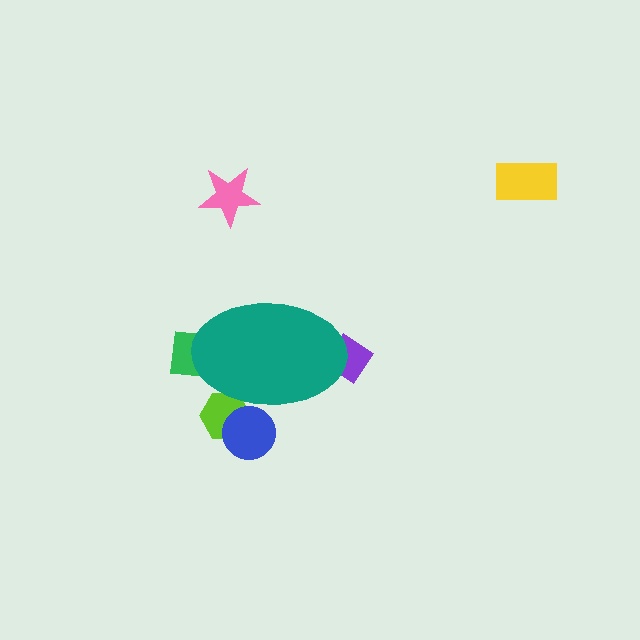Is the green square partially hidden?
Yes, the green square is partially hidden behind the teal ellipse.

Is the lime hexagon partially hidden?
Yes, the lime hexagon is partially hidden behind the teal ellipse.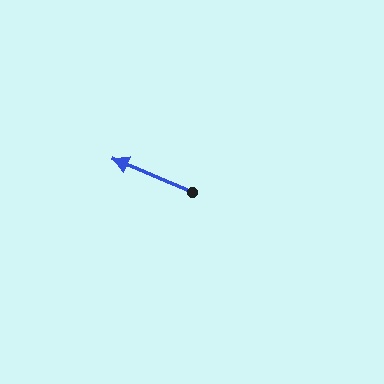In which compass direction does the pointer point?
Northwest.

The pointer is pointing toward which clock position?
Roughly 10 o'clock.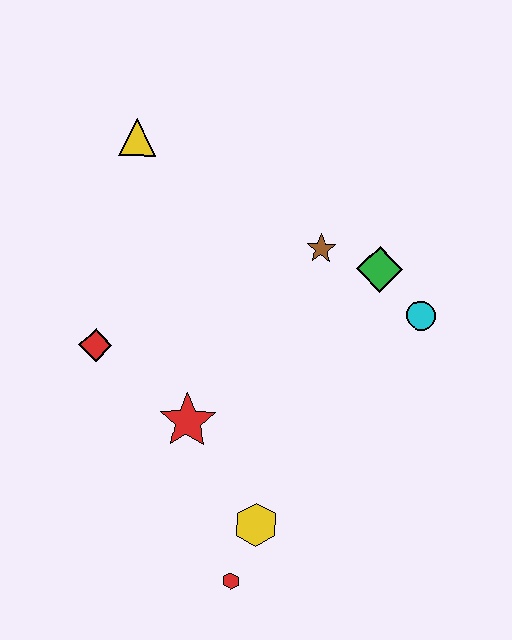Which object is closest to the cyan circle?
The green diamond is closest to the cyan circle.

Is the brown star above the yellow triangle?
No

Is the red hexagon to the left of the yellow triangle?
No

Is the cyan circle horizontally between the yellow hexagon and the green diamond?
No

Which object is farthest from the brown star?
The red hexagon is farthest from the brown star.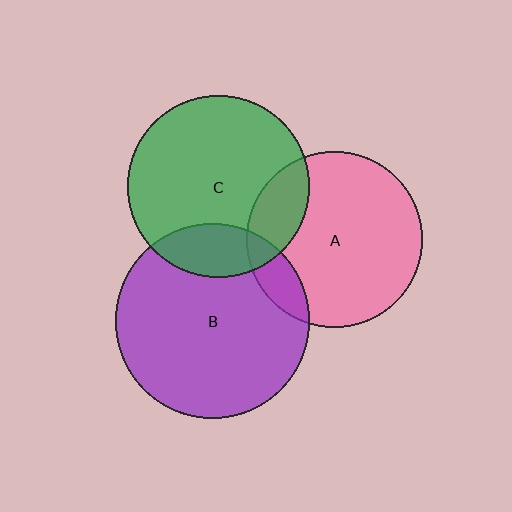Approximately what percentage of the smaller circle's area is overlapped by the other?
Approximately 10%.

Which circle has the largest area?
Circle B (purple).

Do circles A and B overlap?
Yes.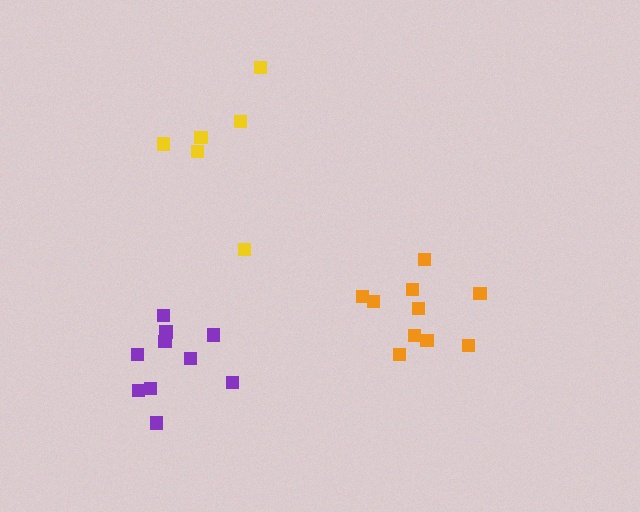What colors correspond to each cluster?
The clusters are colored: purple, yellow, orange.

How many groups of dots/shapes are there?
There are 3 groups.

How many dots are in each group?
Group 1: 10 dots, Group 2: 6 dots, Group 3: 10 dots (26 total).